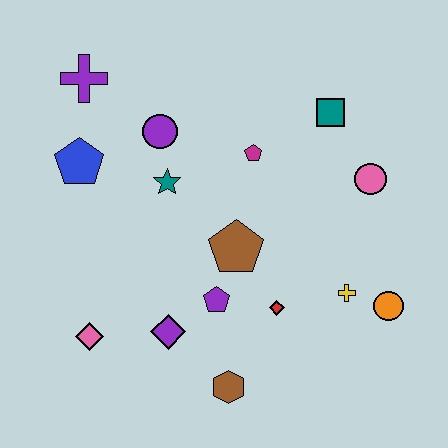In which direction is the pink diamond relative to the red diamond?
The pink diamond is to the left of the red diamond.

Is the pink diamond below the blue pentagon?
Yes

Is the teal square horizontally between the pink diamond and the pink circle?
Yes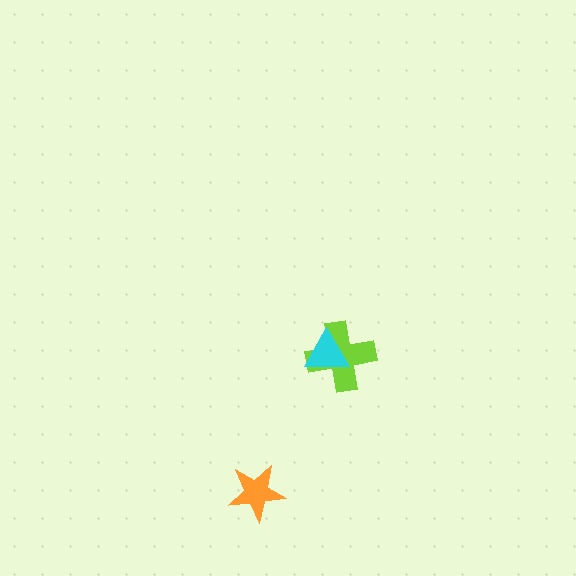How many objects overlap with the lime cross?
1 object overlaps with the lime cross.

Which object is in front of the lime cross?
The cyan triangle is in front of the lime cross.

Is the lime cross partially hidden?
Yes, it is partially covered by another shape.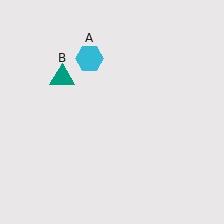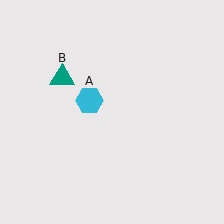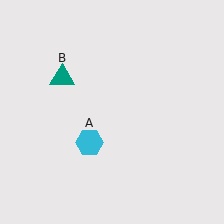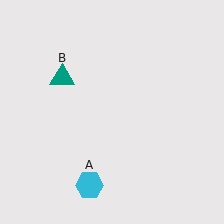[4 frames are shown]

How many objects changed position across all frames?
1 object changed position: cyan hexagon (object A).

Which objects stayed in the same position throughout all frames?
Teal triangle (object B) remained stationary.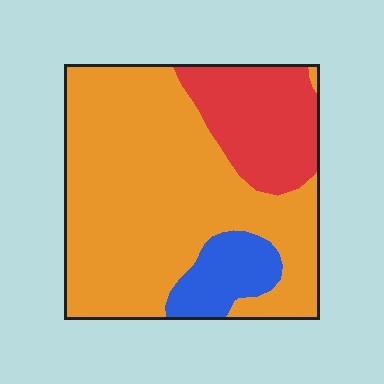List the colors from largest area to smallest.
From largest to smallest: orange, red, blue.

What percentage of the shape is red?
Red takes up about one fifth (1/5) of the shape.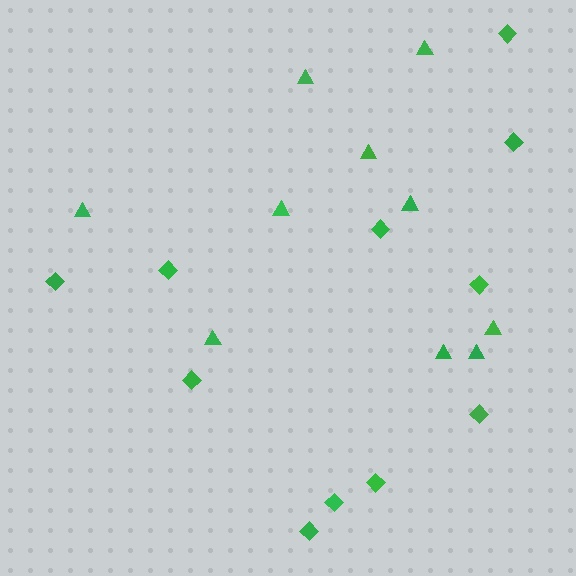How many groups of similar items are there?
There are 2 groups: one group of diamonds (11) and one group of triangles (10).